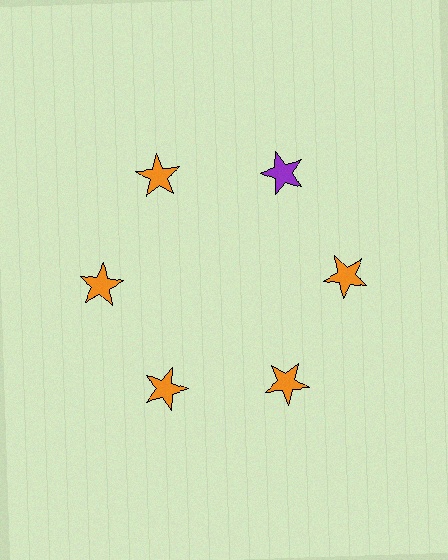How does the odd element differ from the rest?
It has a different color: purple instead of orange.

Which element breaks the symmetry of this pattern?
The purple star at roughly the 1 o'clock position breaks the symmetry. All other shapes are orange stars.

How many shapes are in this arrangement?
There are 6 shapes arranged in a ring pattern.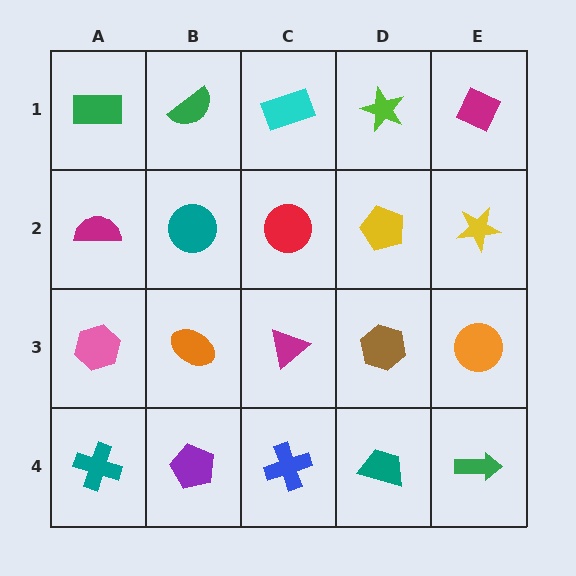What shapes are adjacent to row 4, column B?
An orange ellipse (row 3, column B), a teal cross (row 4, column A), a blue cross (row 4, column C).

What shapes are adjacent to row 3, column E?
A yellow star (row 2, column E), a green arrow (row 4, column E), a brown hexagon (row 3, column D).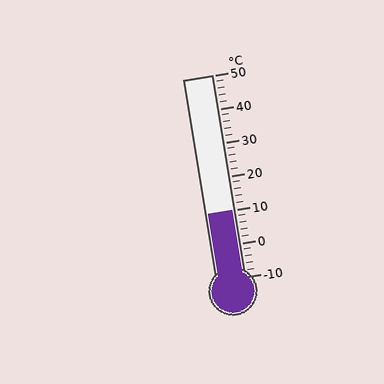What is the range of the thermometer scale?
The thermometer scale ranges from -10°C to 50°C.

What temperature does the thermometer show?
The thermometer shows approximately 10°C.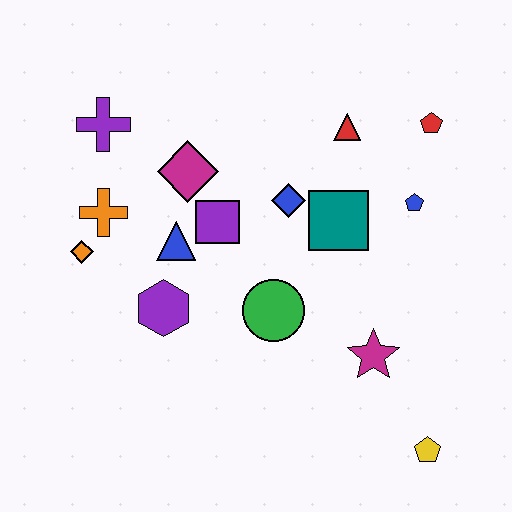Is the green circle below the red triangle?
Yes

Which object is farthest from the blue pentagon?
The orange diamond is farthest from the blue pentagon.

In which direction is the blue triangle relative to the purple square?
The blue triangle is to the left of the purple square.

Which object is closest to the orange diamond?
The orange cross is closest to the orange diamond.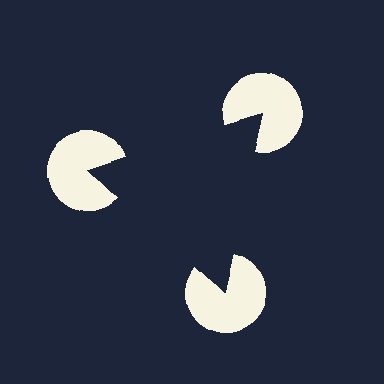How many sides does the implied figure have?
3 sides.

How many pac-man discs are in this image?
There are 3 — one at each vertex of the illusory triangle.